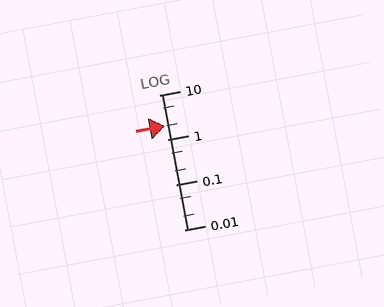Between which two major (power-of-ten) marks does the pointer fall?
The pointer is between 1 and 10.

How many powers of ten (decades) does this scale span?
The scale spans 3 decades, from 0.01 to 10.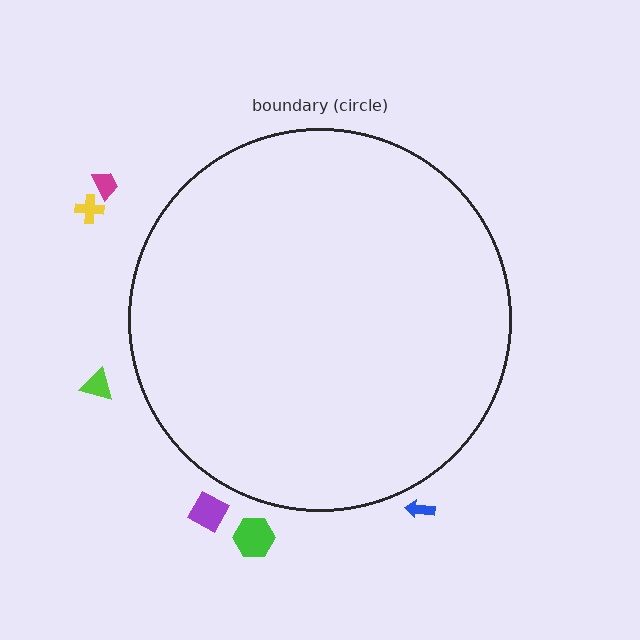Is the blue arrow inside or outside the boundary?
Outside.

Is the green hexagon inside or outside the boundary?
Outside.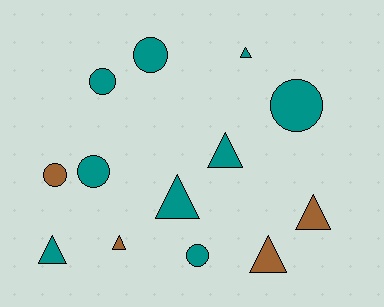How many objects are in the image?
There are 13 objects.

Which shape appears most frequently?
Triangle, with 7 objects.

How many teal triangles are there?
There are 4 teal triangles.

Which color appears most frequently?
Teal, with 9 objects.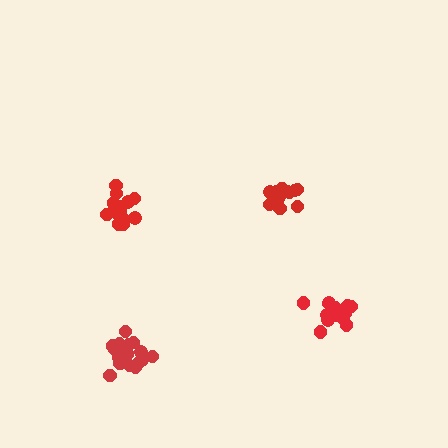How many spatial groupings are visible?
There are 4 spatial groupings.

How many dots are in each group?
Group 1: 16 dots, Group 2: 18 dots, Group 3: 14 dots, Group 4: 18 dots (66 total).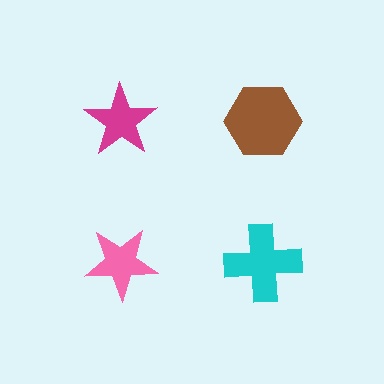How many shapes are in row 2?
2 shapes.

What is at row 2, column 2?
A cyan cross.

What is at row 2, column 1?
A pink star.